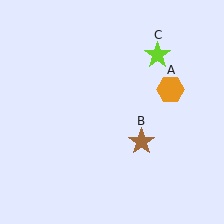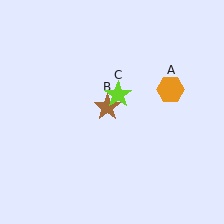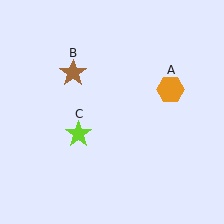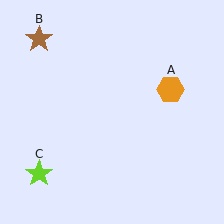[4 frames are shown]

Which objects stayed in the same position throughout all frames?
Orange hexagon (object A) remained stationary.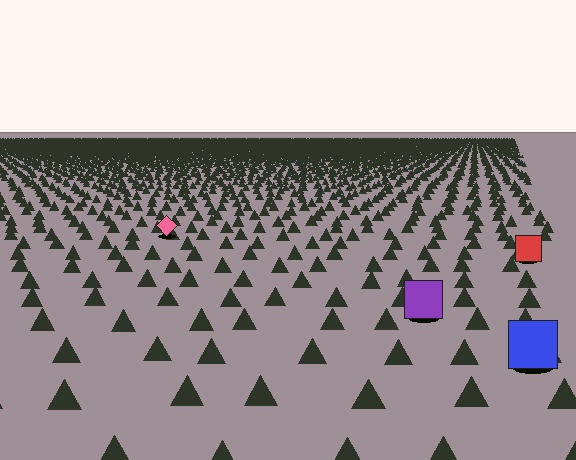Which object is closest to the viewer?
The blue square is closest. The texture marks near it are larger and more spread out.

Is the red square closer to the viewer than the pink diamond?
Yes. The red square is closer — you can tell from the texture gradient: the ground texture is coarser near it.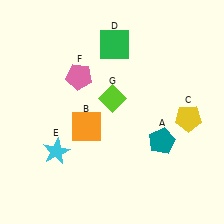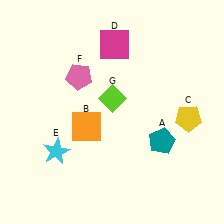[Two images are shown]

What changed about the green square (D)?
In Image 1, D is green. In Image 2, it changed to magenta.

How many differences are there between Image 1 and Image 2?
There is 1 difference between the two images.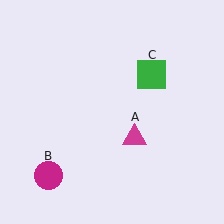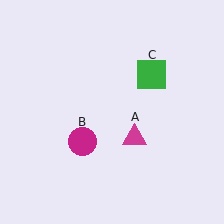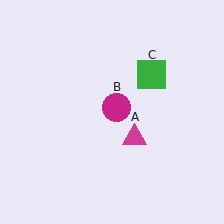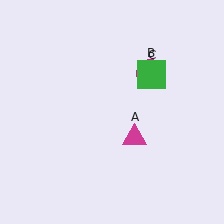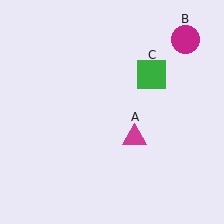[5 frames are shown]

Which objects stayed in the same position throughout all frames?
Magenta triangle (object A) and green square (object C) remained stationary.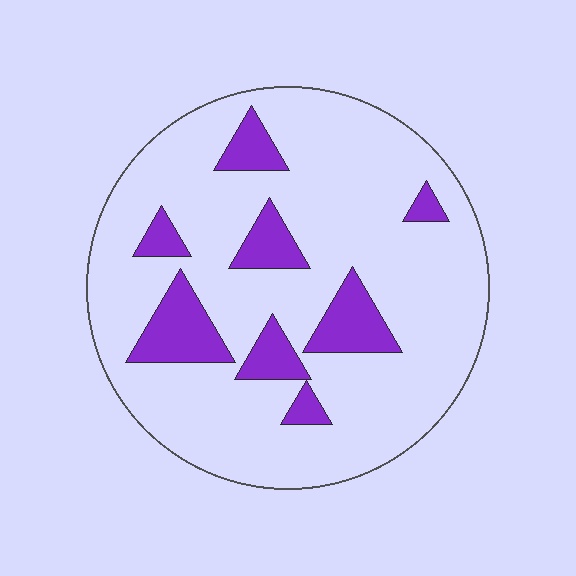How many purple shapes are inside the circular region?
8.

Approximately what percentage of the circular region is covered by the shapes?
Approximately 15%.